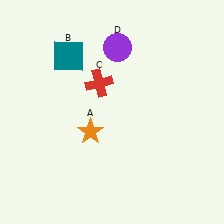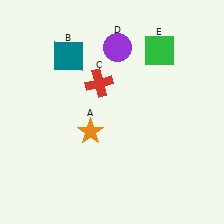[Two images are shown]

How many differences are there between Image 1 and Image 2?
There is 1 difference between the two images.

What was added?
A green square (E) was added in Image 2.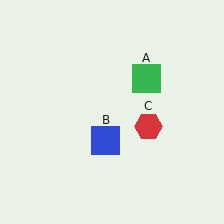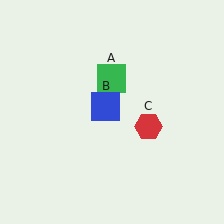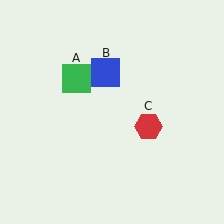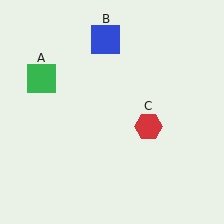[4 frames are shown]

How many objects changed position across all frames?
2 objects changed position: green square (object A), blue square (object B).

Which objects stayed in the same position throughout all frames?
Red hexagon (object C) remained stationary.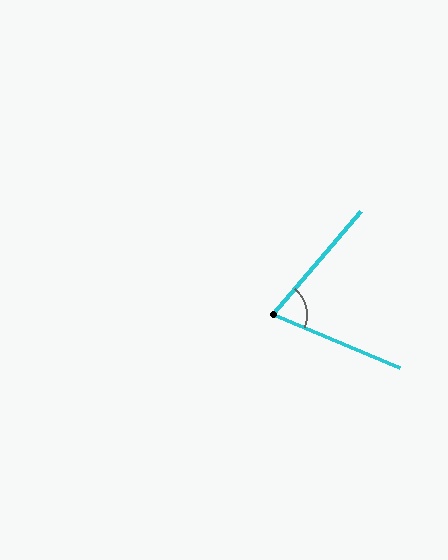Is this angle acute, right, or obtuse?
It is acute.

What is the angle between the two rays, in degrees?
Approximately 72 degrees.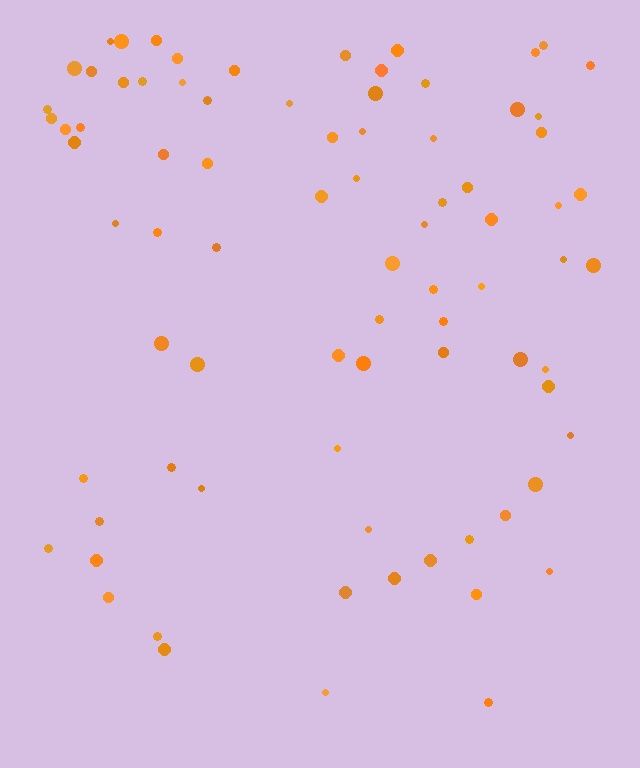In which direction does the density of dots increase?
From bottom to top, with the top side densest.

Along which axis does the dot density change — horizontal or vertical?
Vertical.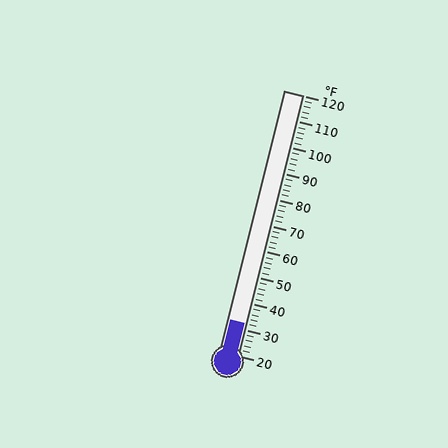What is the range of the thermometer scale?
The thermometer scale ranges from 20°F to 120°F.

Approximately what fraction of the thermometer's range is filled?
The thermometer is filled to approximately 10% of its range.